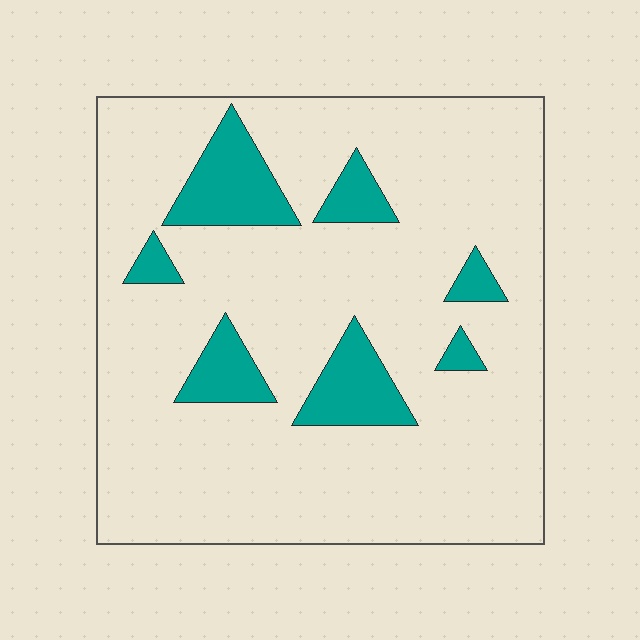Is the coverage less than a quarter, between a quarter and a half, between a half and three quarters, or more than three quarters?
Less than a quarter.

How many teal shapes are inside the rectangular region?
7.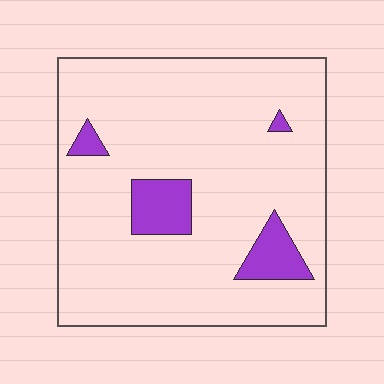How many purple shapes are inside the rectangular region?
4.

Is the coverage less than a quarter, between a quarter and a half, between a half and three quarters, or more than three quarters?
Less than a quarter.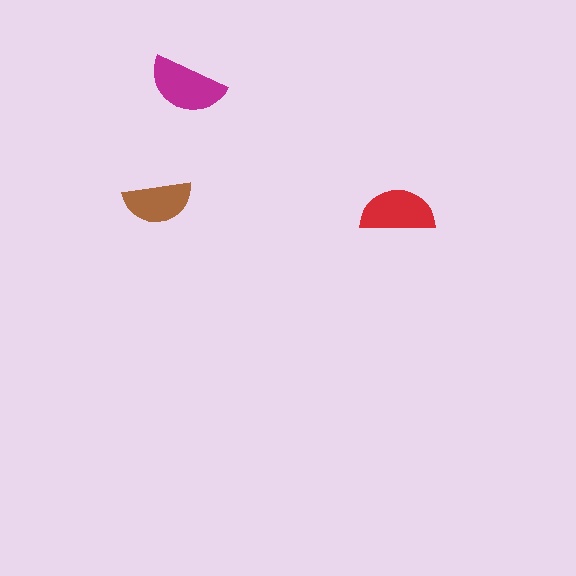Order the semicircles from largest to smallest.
the magenta one, the red one, the brown one.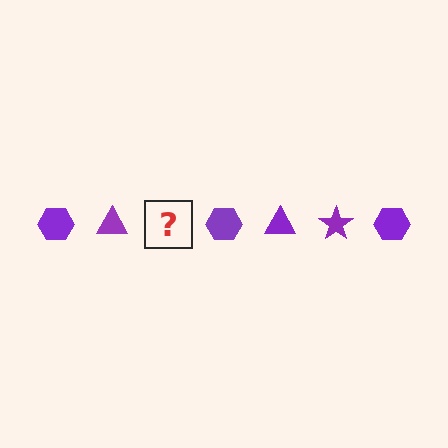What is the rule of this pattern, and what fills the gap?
The rule is that the pattern cycles through hexagon, triangle, star shapes in purple. The gap should be filled with a purple star.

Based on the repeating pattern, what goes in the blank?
The blank should be a purple star.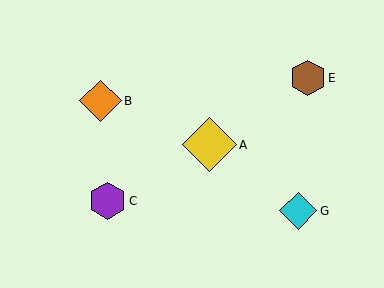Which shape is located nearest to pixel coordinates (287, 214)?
The cyan diamond (labeled G) at (298, 211) is nearest to that location.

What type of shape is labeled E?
Shape E is a brown hexagon.